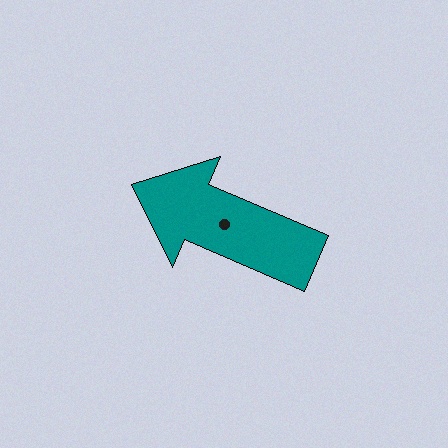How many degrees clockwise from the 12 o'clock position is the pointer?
Approximately 293 degrees.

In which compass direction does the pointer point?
Northwest.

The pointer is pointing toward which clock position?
Roughly 10 o'clock.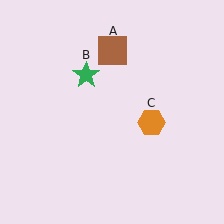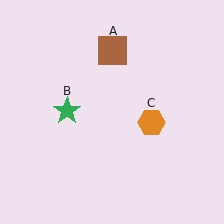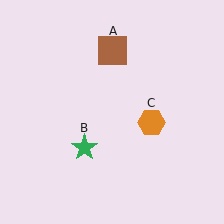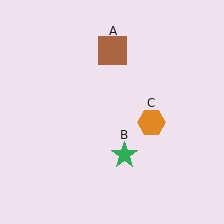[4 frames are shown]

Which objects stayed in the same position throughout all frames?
Brown square (object A) and orange hexagon (object C) remained stationary.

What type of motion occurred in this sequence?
The green star (object B) rotated counterclockwise around the center of the scene.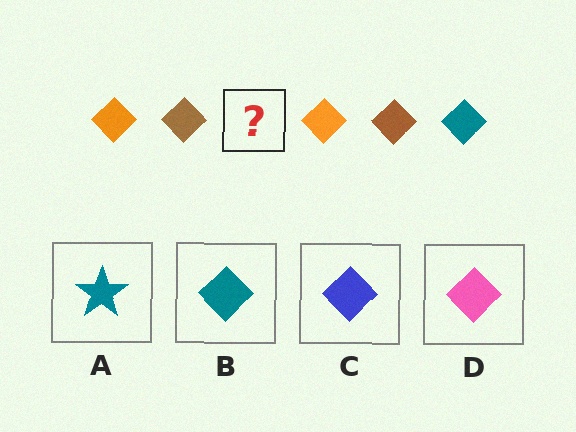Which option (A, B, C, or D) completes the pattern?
B.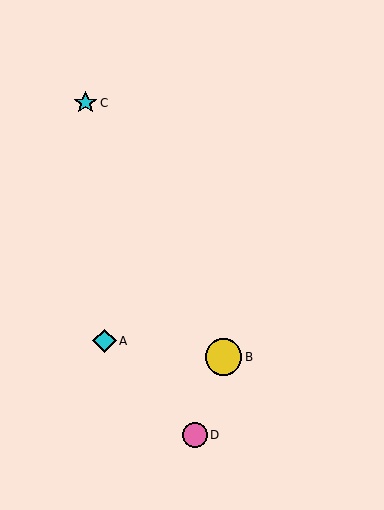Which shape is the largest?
The yellow circle (labeled B) is the largest.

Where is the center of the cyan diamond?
The center of the cyan diamond is at (104, 341).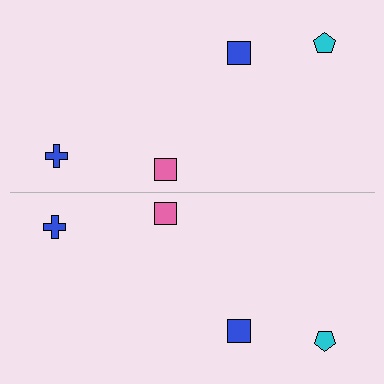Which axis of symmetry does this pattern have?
The pattern has a horizontal axis of symmetry running through the center of the image.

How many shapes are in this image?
There are 8 shapes in this image.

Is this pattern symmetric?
Yes, this pattern has bilateral (reflection) symmetry.